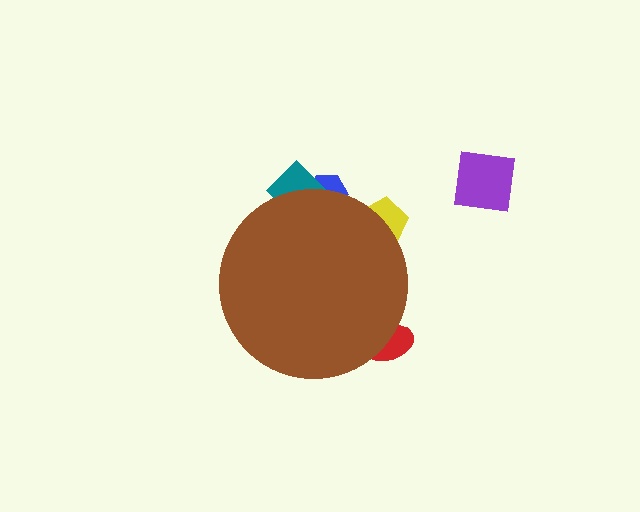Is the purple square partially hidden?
No, the purple square is fully visible.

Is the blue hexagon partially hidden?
Yes, the blue hexagon is partially hidden behind the brown circle.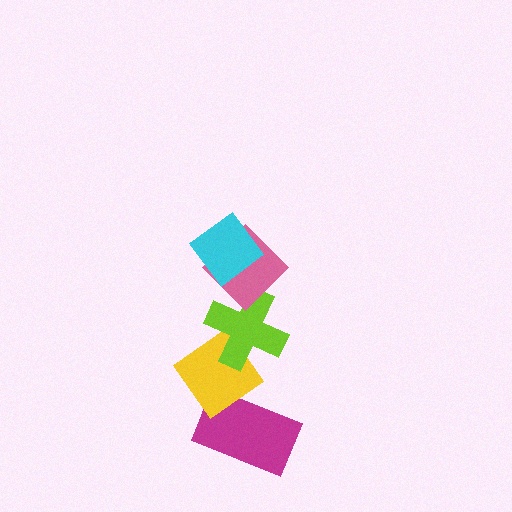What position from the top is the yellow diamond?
The yellow diamond is 4th from the top.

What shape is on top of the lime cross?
The pink diamond is on top of the lime cross.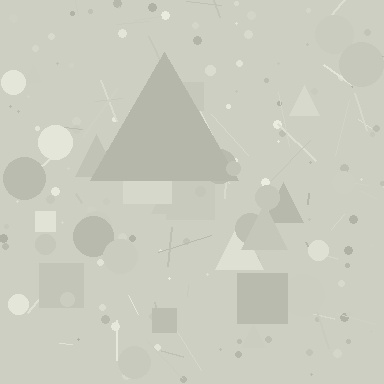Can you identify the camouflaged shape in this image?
The camouflaged shape is a triangle.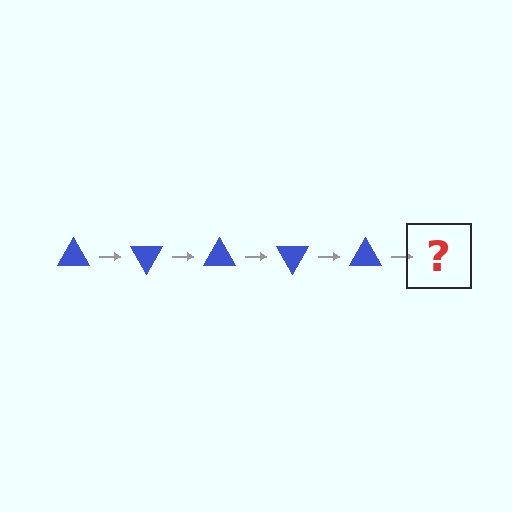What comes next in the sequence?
The next element should be a blue triangle rotated 300 degrees.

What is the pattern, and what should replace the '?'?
The pattern is that the triangle rotates 60 degrees each step. The '?' should be a blue triangle rotated 300 degrees.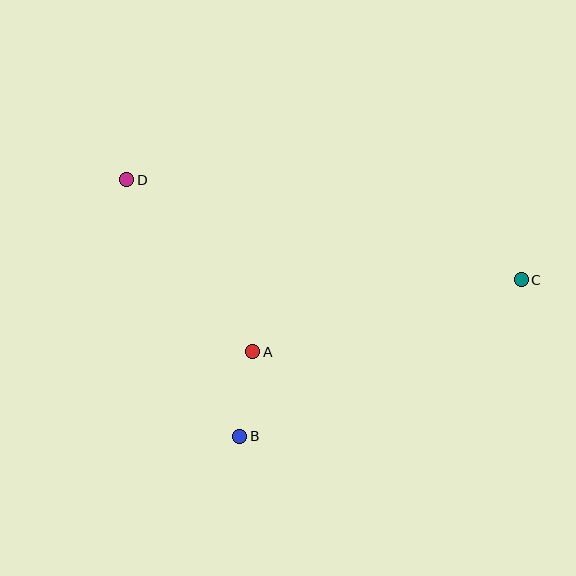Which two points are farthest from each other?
Points C and D are farthest from each other.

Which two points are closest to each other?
Points A and B are closest to each other.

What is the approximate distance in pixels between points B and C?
The distance between B and C is approximately 322 pixels.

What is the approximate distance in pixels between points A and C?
The distance between A and C is approximately 278 pixels.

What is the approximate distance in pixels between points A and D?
The distance between A and D is approximately 213 pixels.